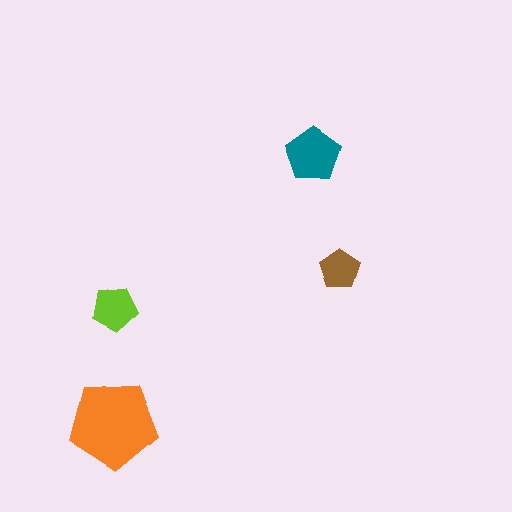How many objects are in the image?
There are 4 objects in the image.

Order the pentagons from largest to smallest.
the orange one, the teal one, the lime one, the brown one.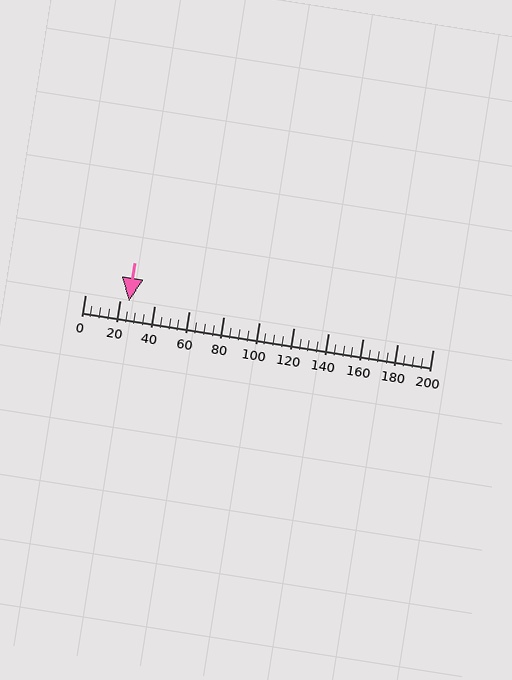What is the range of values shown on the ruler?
The ruler shows values from 0 to 200.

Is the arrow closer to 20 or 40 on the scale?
The arrow is closer to 20.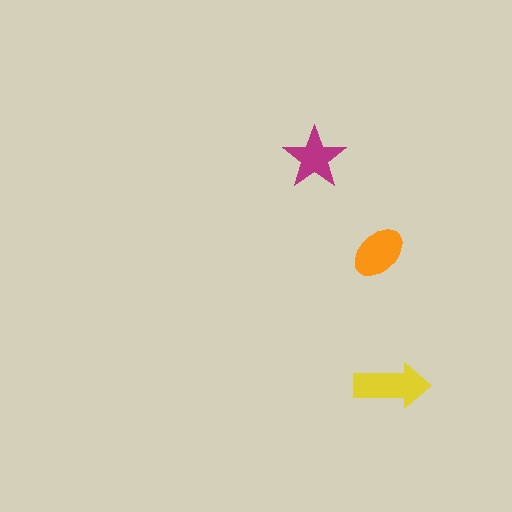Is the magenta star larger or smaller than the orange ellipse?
Smaller.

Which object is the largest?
The yellow arrow.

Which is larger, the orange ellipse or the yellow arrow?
The yellow arrow.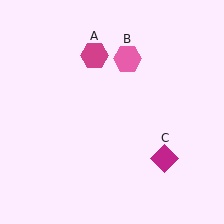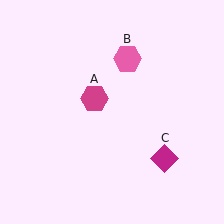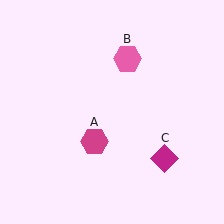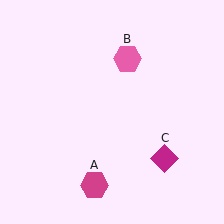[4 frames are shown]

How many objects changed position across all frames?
1 object changed position: magenta hexagon (object A).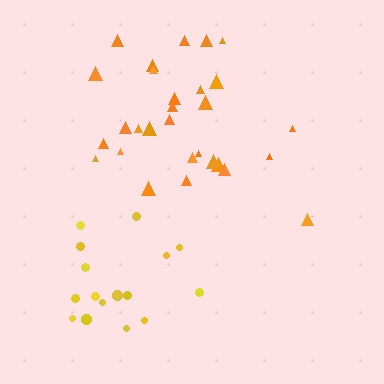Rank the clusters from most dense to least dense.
yellow, orange.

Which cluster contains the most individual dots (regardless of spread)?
Orange (29).